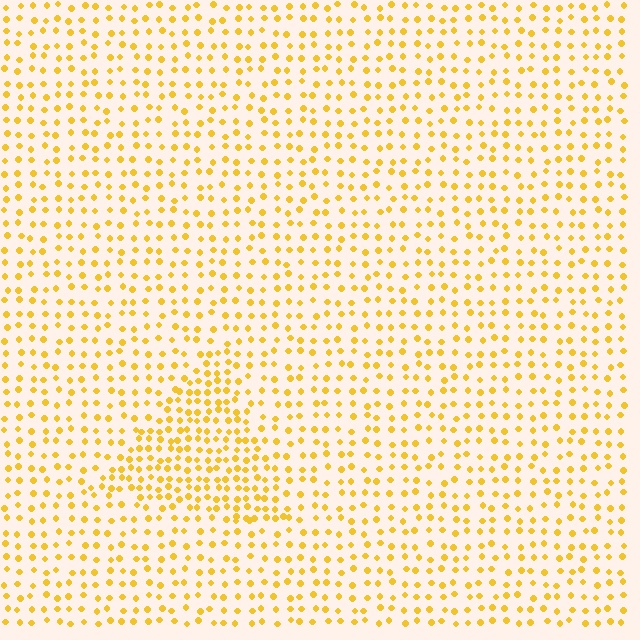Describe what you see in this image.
The image contains small yellow elements arranged at two different densities. A triangle-shaped region is visible where the elements are more densely packed than the surrounding area.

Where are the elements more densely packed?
The elements are more densely packed inside the triangle boundary.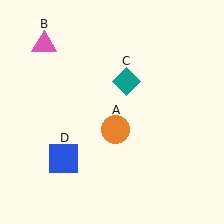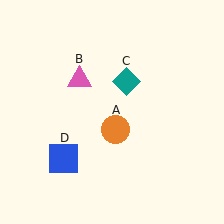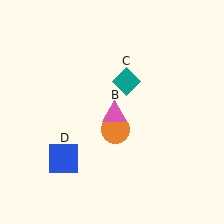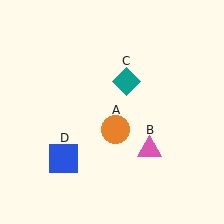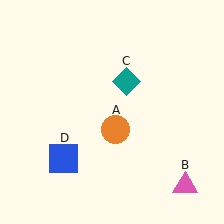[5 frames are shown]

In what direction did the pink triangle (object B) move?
The pink triangle (object B) moved down and to the right.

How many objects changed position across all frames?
1 object changed position: pink triangle (object B).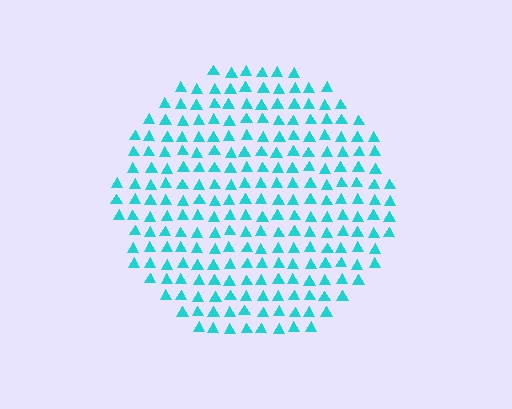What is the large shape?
The large shape is a circle.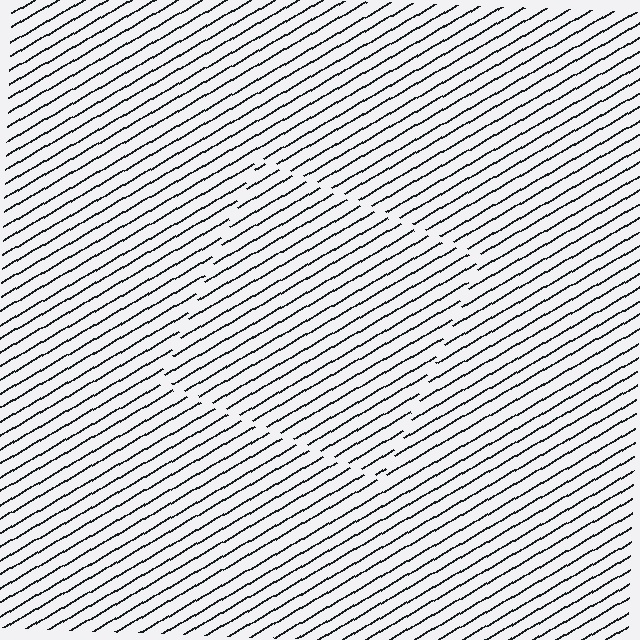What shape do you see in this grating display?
An illusory square. The interior of the shape contains the same grating, shifted by half a period — the contour is defined by the phase discontinuity where line-ends from the inner and outer gratings abut.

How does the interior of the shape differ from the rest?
The interior of the shape contains the same grating, shifted by half a period — the contour is defined by the phase discontinuity where line-ends from the inner and outer gratings abut.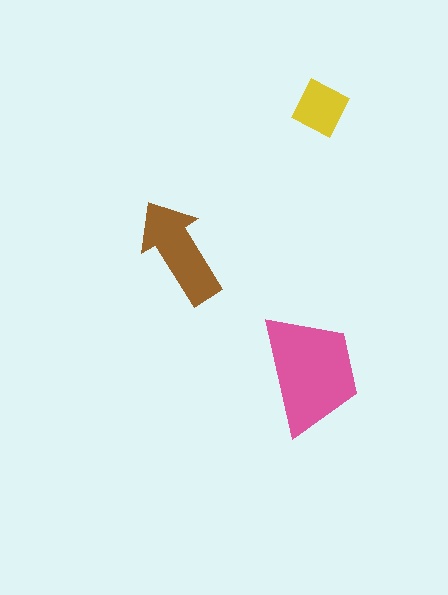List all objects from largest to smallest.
The pink trapezoid, the brown arrow, the yellow diamond.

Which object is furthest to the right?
The yellow diamond is rightmost.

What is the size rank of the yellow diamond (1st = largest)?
3rd.